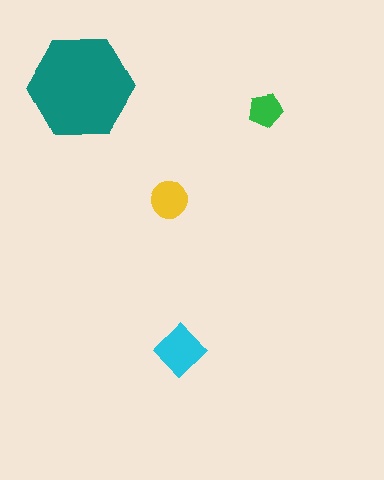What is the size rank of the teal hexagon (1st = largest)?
1st.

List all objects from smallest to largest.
The green pentagon, the yellow circle, the cyan diamond, the teal hexagon.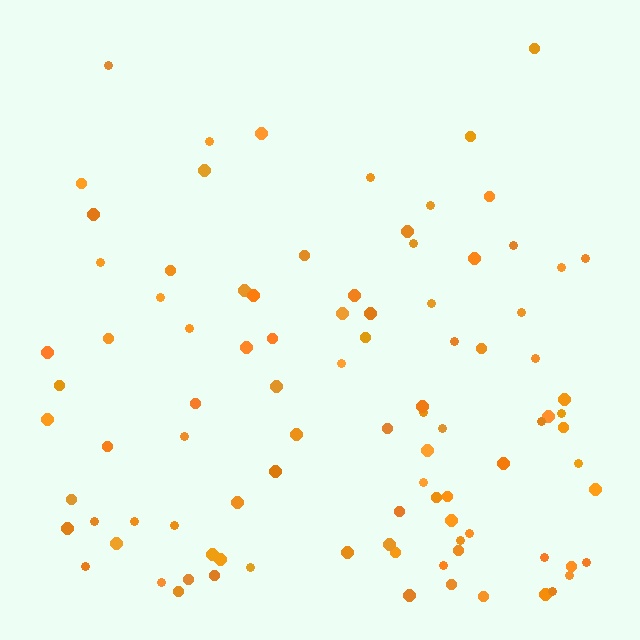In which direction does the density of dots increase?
From top to bottom, with the bottom side densest.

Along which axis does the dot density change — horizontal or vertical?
Vertical.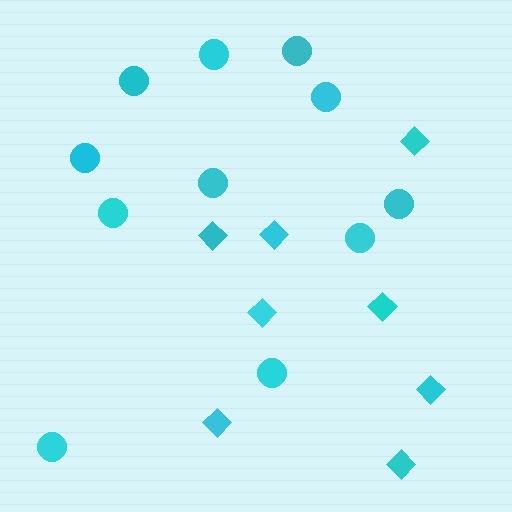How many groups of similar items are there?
There are 2 groups: one group of circles (11) and one group of diamonds (8).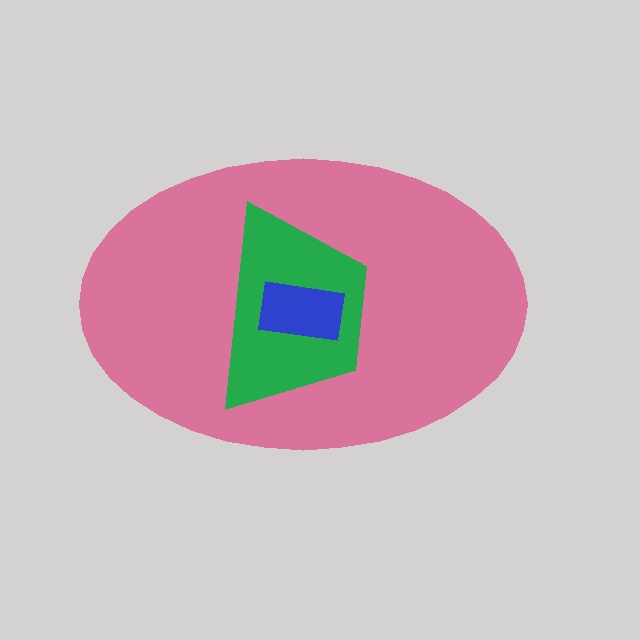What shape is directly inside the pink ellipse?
The green trapezoid.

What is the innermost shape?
The blue rectangle.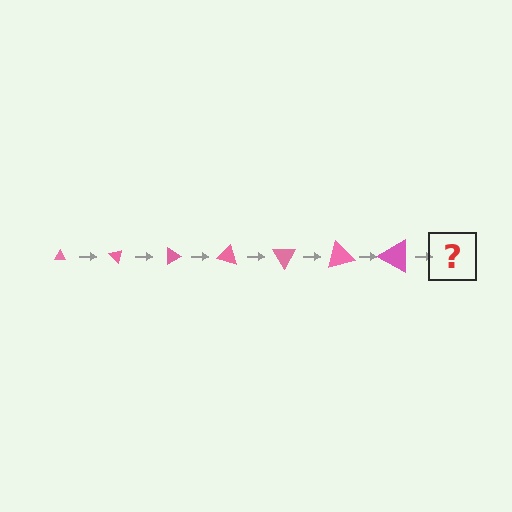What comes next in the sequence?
The next element should be a triangle, larger than the previous one and rotated 315 degrees from the start.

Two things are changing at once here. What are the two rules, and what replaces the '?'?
The two rules are that the triangle grows larger each step and it rotates 45 degrees each step. The '?' should be a triangle, larger than the previous one and rotated 315 degrees from the start.